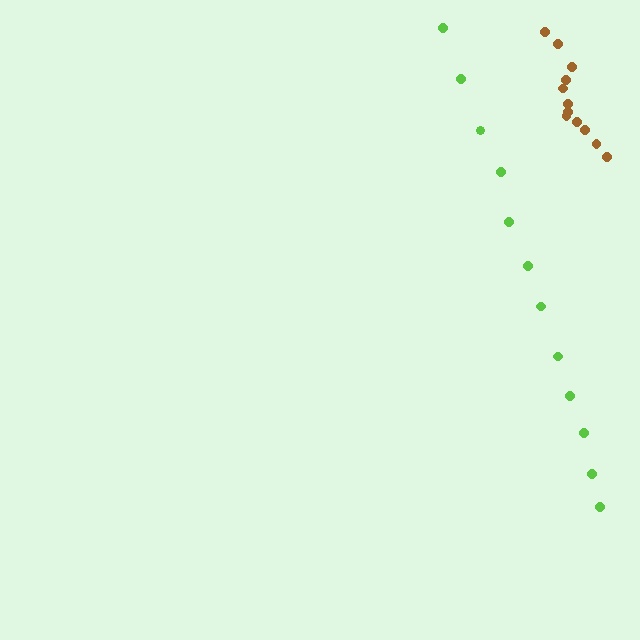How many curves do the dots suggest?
There are 2 distinct paths.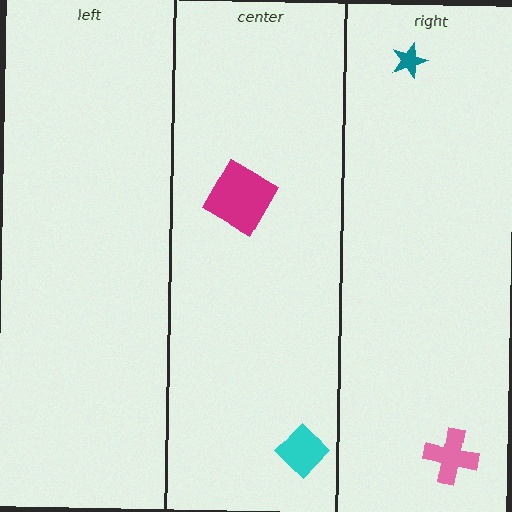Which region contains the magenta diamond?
The center region.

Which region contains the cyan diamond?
The center region.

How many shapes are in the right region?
2.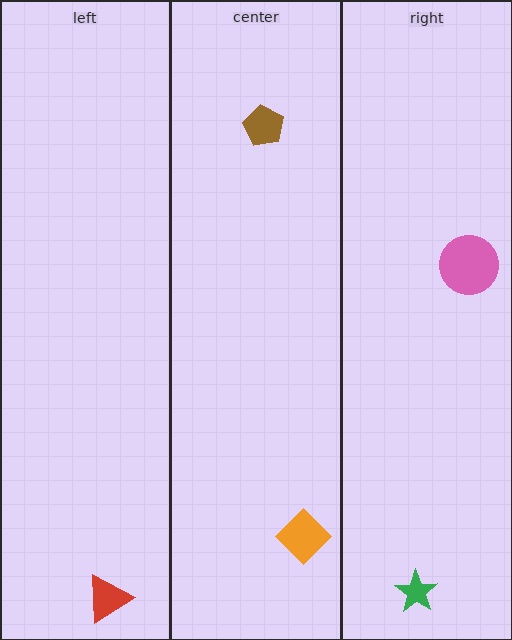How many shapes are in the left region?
1.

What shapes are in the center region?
The orange diamond, the brown pentagon.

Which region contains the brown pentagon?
The center region.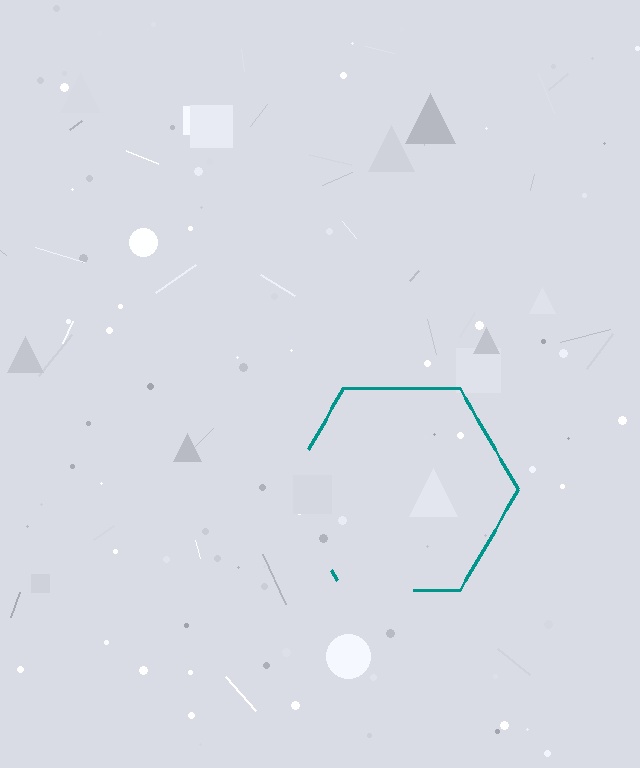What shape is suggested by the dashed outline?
The dashed outline suggests a hexagon.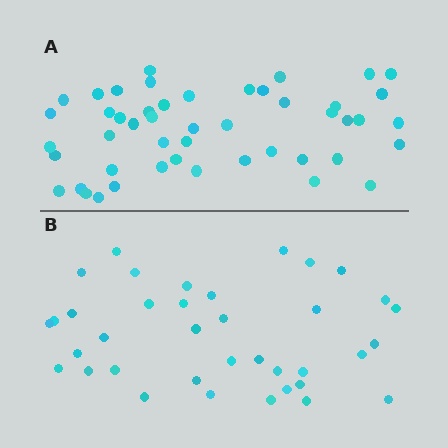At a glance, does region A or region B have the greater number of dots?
Region A (the top region) has more dots.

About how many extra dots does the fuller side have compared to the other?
Region A has roughly 12 or so more dots than region B.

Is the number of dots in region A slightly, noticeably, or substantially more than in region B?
Region A has noticeably more, but not dramatically so. The ratio is roughly 1.3 to 1.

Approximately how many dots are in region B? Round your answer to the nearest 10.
About 40 dots. (The exact count is 37, which rounds to 40.)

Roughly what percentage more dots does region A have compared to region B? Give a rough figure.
About 30% more.